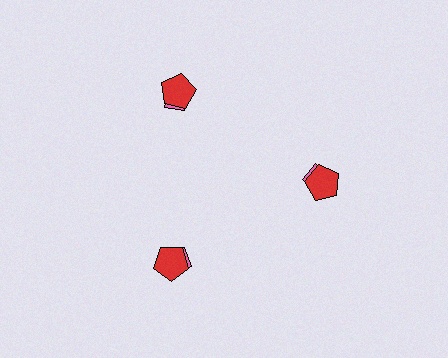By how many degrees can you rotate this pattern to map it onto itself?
The pattern maps onto itself every 120 degrees of rotation.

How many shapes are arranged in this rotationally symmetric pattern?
There are 6 shapes, arranged in 3 groups of 2.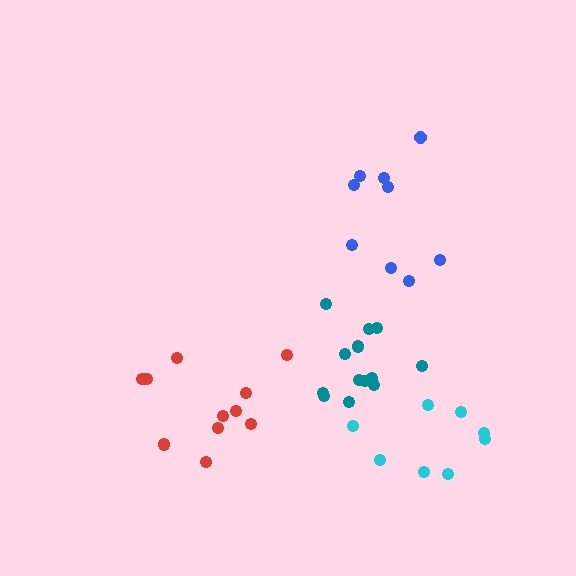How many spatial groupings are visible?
There are 4 spatial groupings.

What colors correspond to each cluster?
The clusters are colored: teal, blue, red, cyan.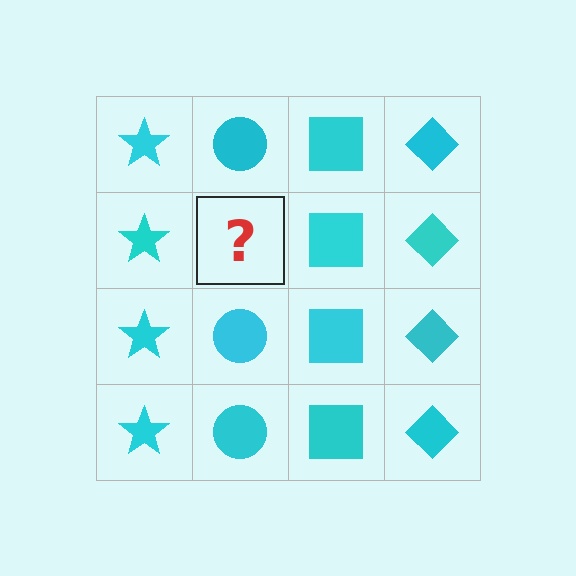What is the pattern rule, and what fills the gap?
The rule is that each column has a consistent shape. The gap should be filled with a cyan circle.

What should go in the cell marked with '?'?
The missing cell should contain a cyan circle.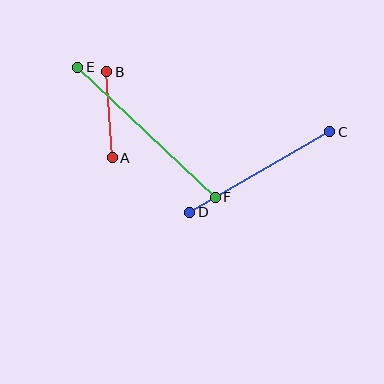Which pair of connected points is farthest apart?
Points E and F are farthest apart.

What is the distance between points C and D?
The distance is approximately 161 pixels.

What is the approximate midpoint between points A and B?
The midpoint is at approximately (110, 115) pixels.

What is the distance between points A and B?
The distance is approximately 86 pixels.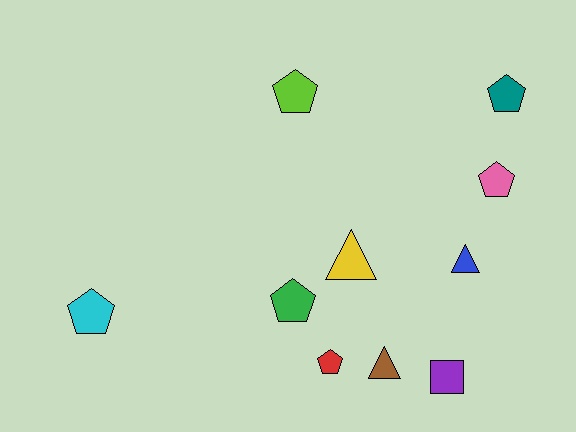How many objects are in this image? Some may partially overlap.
There are 10 objects.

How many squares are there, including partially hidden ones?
There is 1 square.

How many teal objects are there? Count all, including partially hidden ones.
There is 1 teal object.